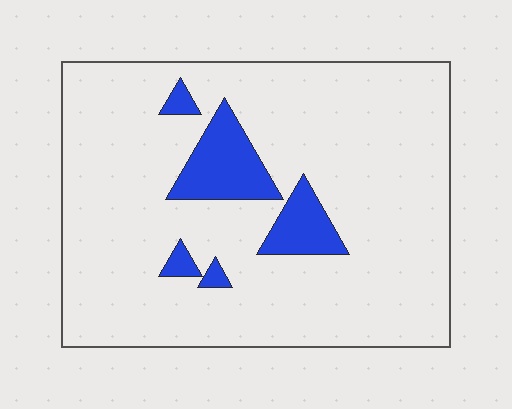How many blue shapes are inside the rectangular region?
5.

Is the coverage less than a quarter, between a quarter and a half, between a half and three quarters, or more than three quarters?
Less than a quarter.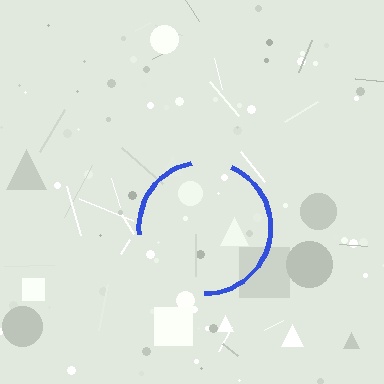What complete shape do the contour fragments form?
The contour fragments form a circle.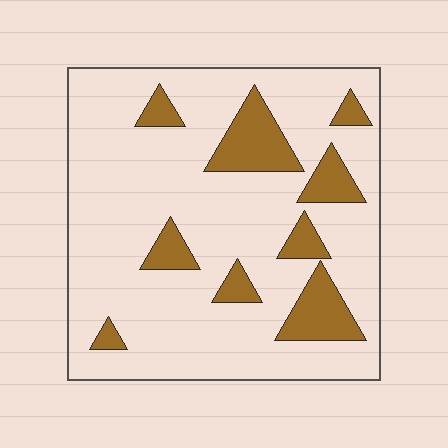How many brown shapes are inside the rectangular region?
9.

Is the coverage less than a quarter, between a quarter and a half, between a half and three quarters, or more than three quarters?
Less than a quarter.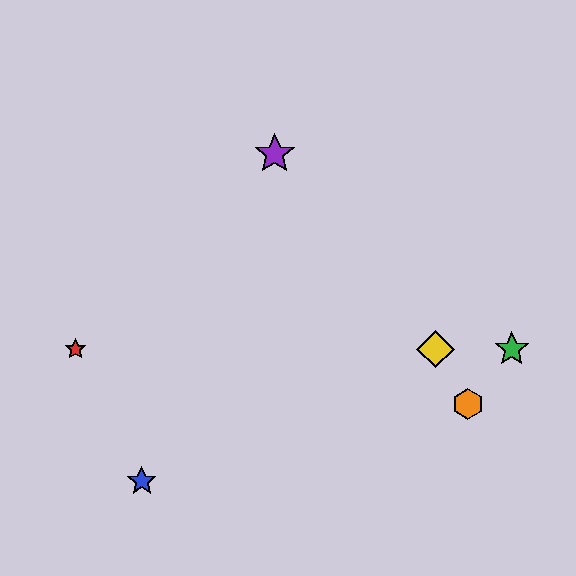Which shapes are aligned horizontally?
The red star, the green star, the yellow diamond are aligned horizontally.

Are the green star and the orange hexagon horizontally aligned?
No, the green star is at y≈349 and the orange hexagon is at y≈404.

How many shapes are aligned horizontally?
3 shapes (the red star, the green star, the yellow diamond) are aligned horizontally.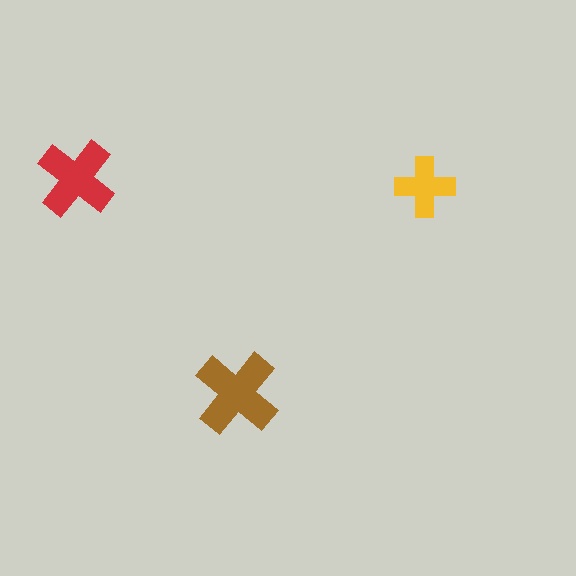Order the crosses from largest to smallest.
the brown one, the red one, the yellow one.